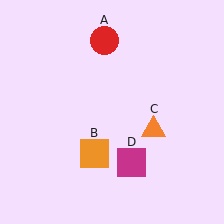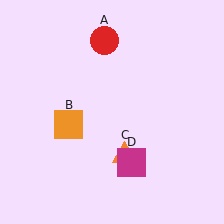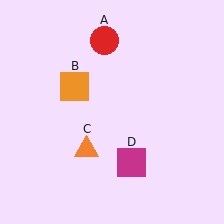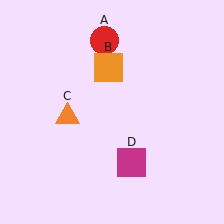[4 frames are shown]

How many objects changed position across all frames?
2 objects changed position: orange square (object B), orange triangle (object C).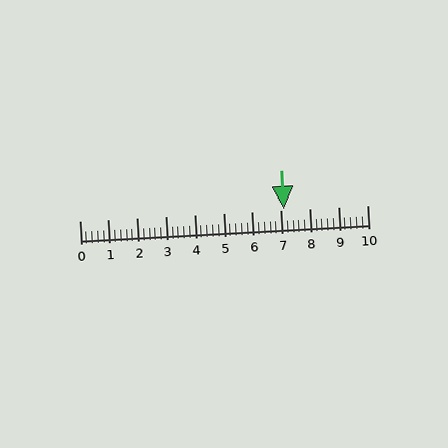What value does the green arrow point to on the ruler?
The green arrow points to approximately 7.1.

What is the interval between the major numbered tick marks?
The major tick marks are spaced 1 units apart.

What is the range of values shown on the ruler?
The ruler shows values from 0 to 10.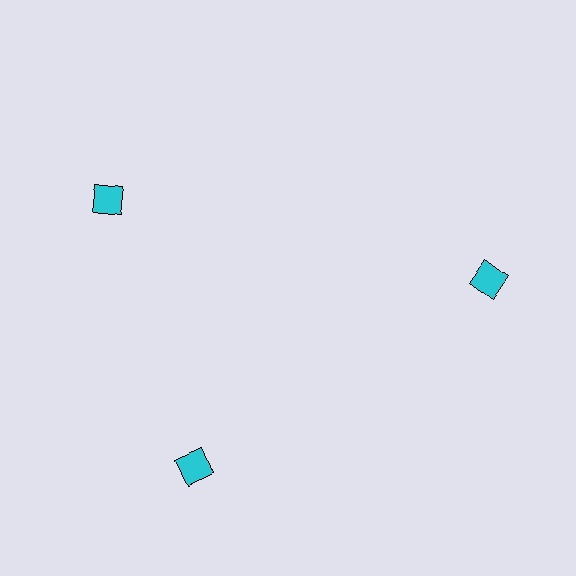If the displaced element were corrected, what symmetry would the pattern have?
It would have 3-fold rotational symmetry — the pattern would map onto itself every 120 degrees.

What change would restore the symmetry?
The symmetry would be restored by rotating it back into even spacing with its neighbors so that all 3 squares sit at equal angles and equal distance from the center.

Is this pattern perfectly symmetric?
No. The 3 cyan squares are arranged in a ring, but one element near the 11 o'clock position is rotated out of alignment along the ring, breaking the 3-fold rotational symmetry.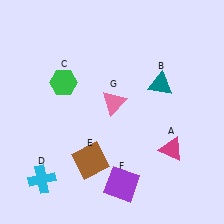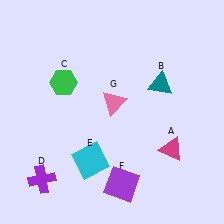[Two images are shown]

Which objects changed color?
D changed from cyan to purple. E changed from brown to cyan.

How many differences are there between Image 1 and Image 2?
There are 2 differences between the two images.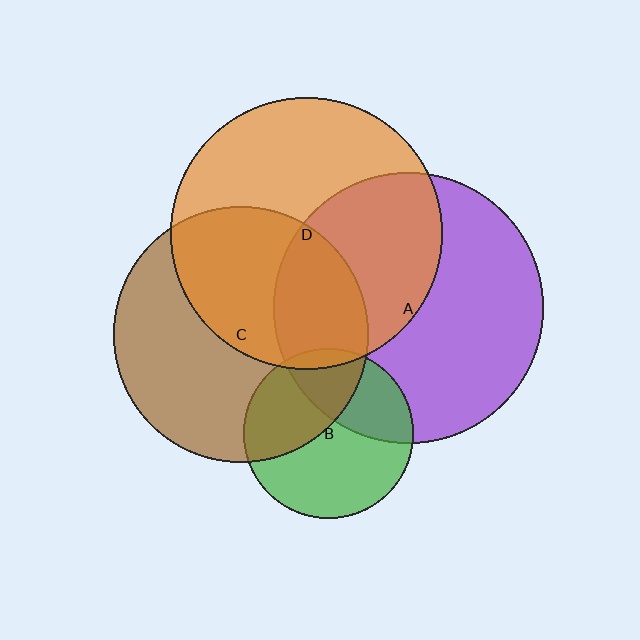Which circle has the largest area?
Circle D (orange).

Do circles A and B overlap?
Yes.